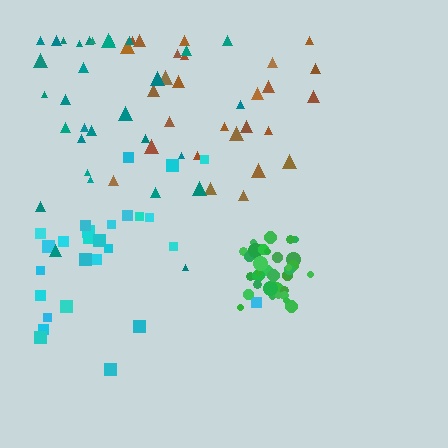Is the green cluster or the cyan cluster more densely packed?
Green.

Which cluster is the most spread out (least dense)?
Teal.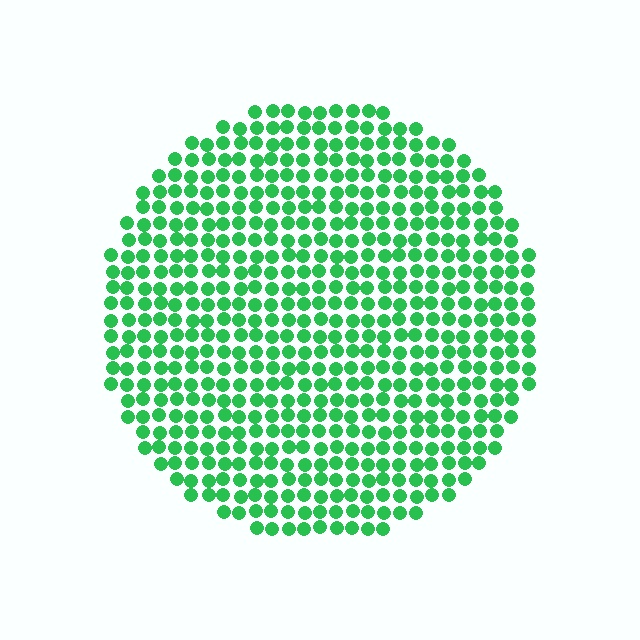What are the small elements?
The small elements are circles.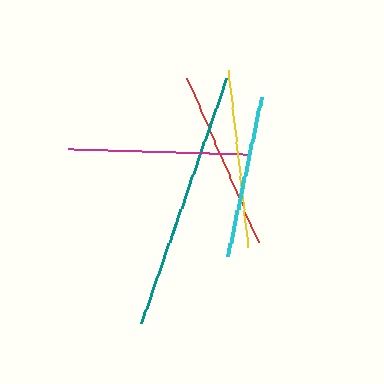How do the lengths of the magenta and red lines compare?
The magenta and red lines are approximately the same length.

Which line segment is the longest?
The teal line is the longest at approximately 258 pixels.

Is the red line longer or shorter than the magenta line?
The magenta line is longer than the red line.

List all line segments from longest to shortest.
From longest to shortest: teal, magenta, red, yellow, cyan.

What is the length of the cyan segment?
The cyan segment is approximately 163 pixels long.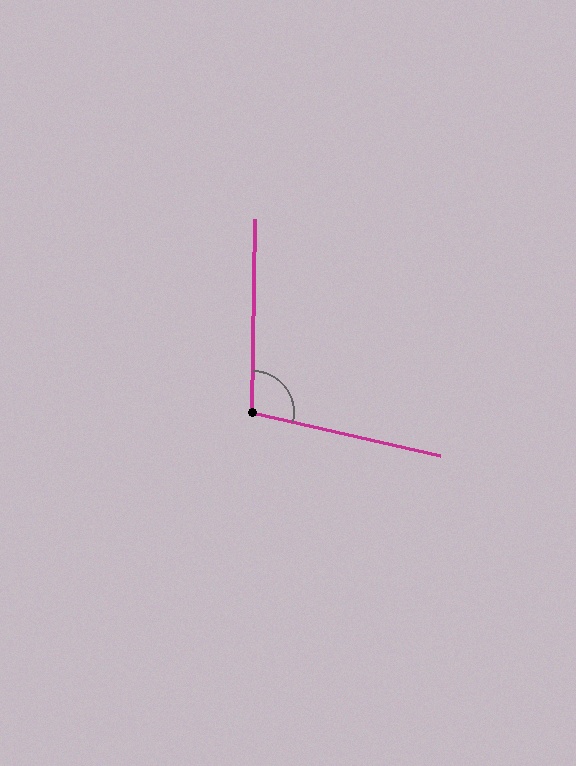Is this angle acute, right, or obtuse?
It is obtuse.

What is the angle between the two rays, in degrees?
Approximately 102 degrees.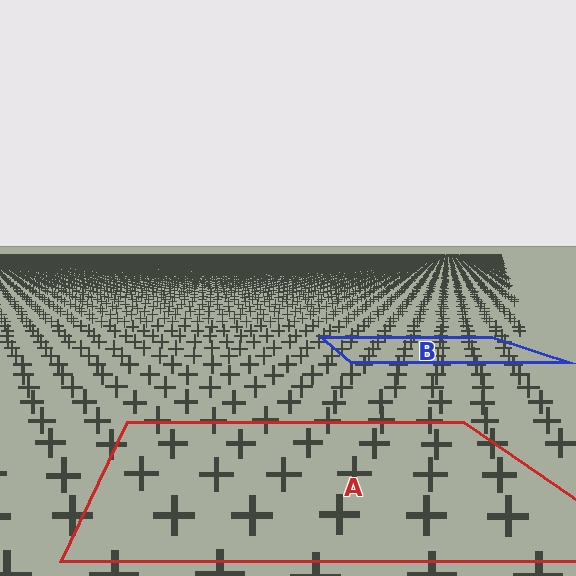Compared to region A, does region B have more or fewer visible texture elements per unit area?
Region B has more texture elements per unit area — they are packed more densely because it is farther away.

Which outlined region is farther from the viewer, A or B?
Region B is farther from the viewer — the texture elements inside it appear smaller and more densely packed.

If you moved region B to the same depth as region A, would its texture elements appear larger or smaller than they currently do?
They would appear larger. At a closer depth, the same texture elements are projected at a bigger on-screen size.